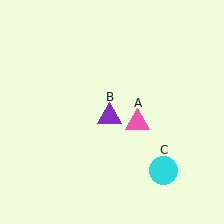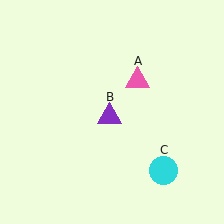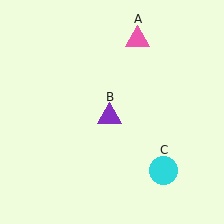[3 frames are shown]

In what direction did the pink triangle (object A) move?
The pink triangle (object A) moved up.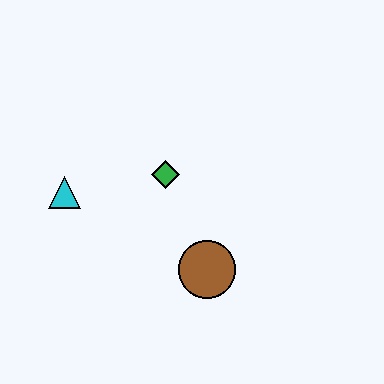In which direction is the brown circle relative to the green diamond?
The brown circle is below the green diamond.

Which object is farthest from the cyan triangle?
The brown circle is farthest from the cyan triangle.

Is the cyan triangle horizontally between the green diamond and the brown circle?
No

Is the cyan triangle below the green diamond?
Yes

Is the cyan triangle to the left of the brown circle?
Yes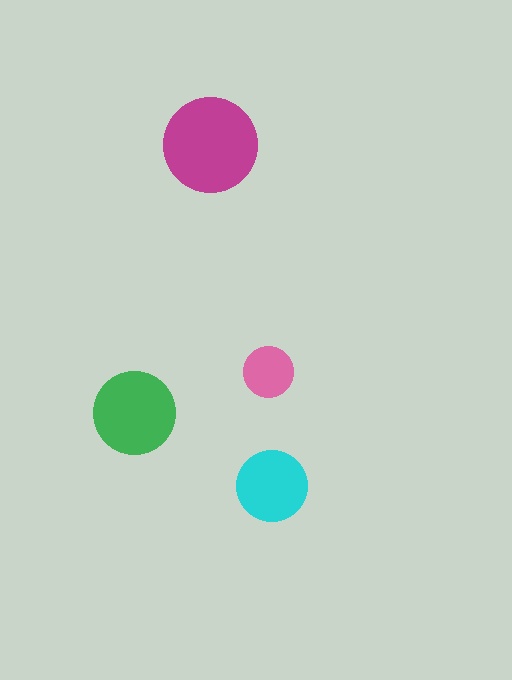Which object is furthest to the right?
The cyan circle is rightmost.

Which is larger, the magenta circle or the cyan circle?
The magenta one.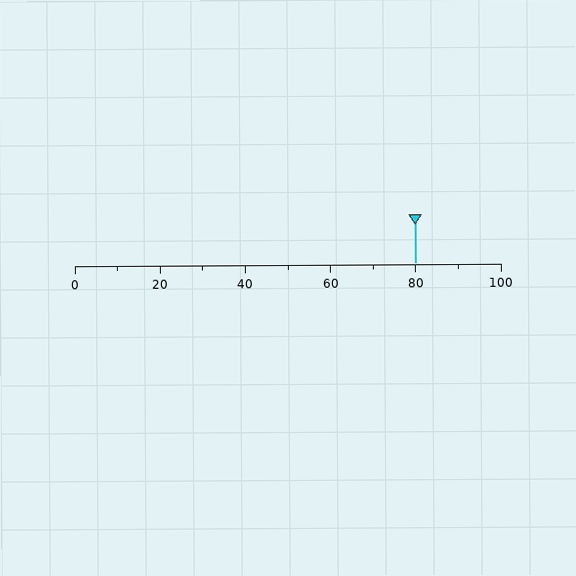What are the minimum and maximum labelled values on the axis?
The axis runs from 0 to 100.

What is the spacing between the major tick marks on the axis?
The major ticks are spaced 20 apart.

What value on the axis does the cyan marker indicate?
The marker indicates approximately 80.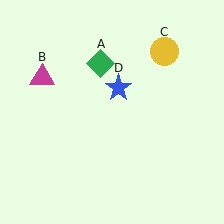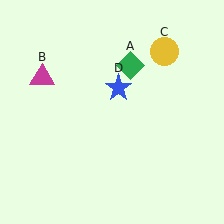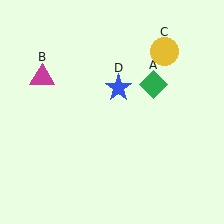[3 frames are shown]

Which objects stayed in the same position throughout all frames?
Magenta triangle (object B) and yellow circle (object C) and blue star (object D) remained stationary.